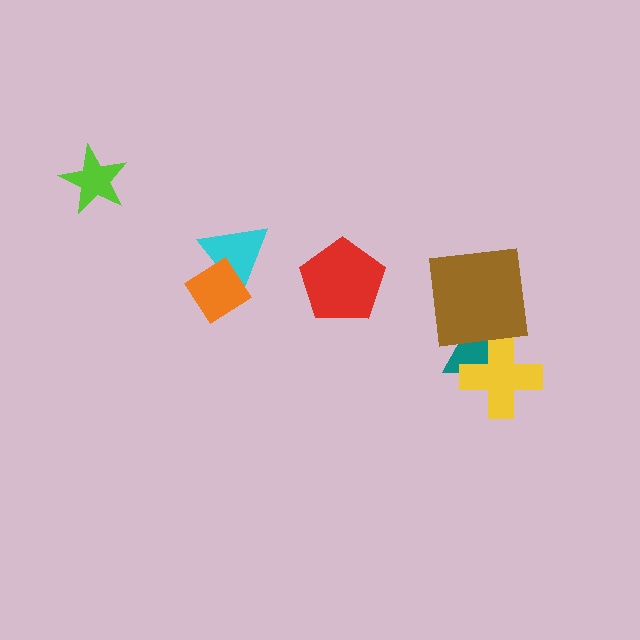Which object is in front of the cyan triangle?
The orange diamond is in front of the cyan triangle.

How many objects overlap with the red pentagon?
0 objects overlap with the red pentagon.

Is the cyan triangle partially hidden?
Yes, it is partially covered by another shape.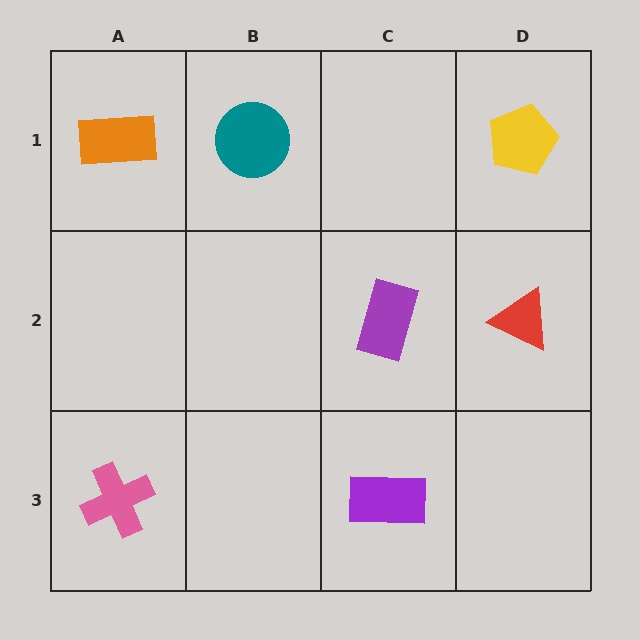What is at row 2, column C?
A purple rectangle.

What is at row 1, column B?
A teal circle.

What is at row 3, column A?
A pink cross.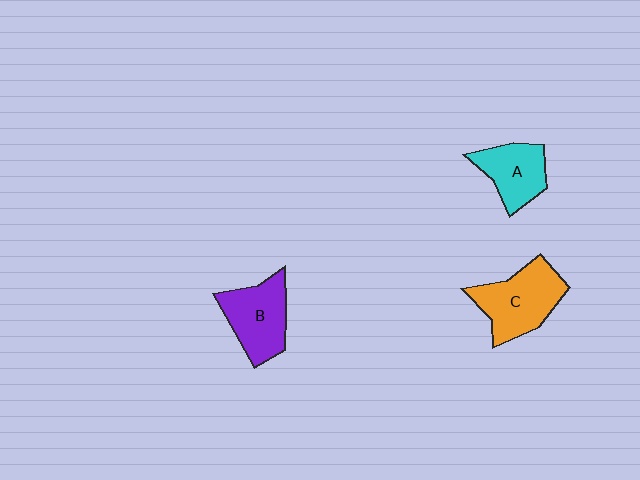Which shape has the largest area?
Shape C (orange).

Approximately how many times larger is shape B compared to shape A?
Approximately 1.2 times.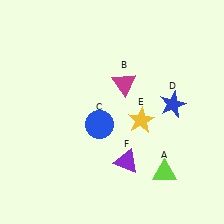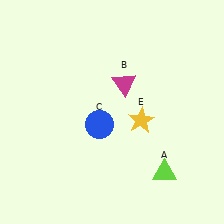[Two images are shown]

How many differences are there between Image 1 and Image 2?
There are 2 differences between the two images.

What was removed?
The blue star (D), the purple triangle (F) were removed in Image 2.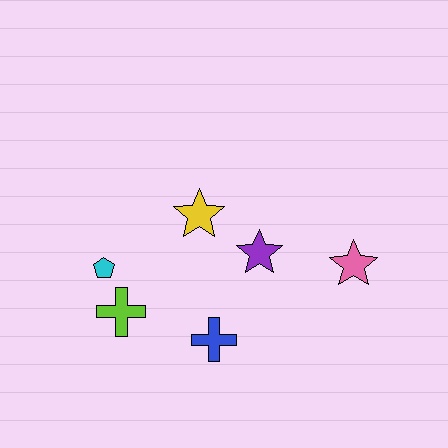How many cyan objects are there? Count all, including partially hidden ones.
There is 1 cyan object.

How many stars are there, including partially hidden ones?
There are 3 stars.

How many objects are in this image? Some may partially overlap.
There are 6 objects.